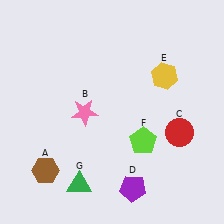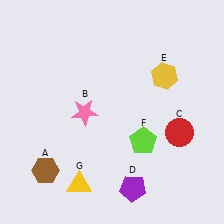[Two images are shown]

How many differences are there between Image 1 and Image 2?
There is 1 difference between the two images.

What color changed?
The triangle (G) changed from green in Image 1 to yellow in Image 2.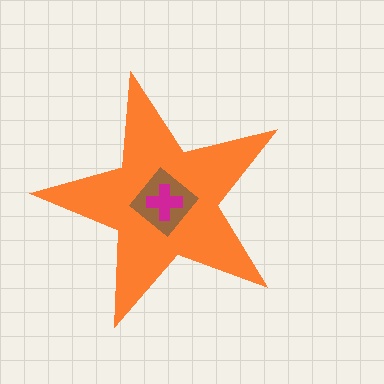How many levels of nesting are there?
3.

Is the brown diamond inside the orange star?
Yes.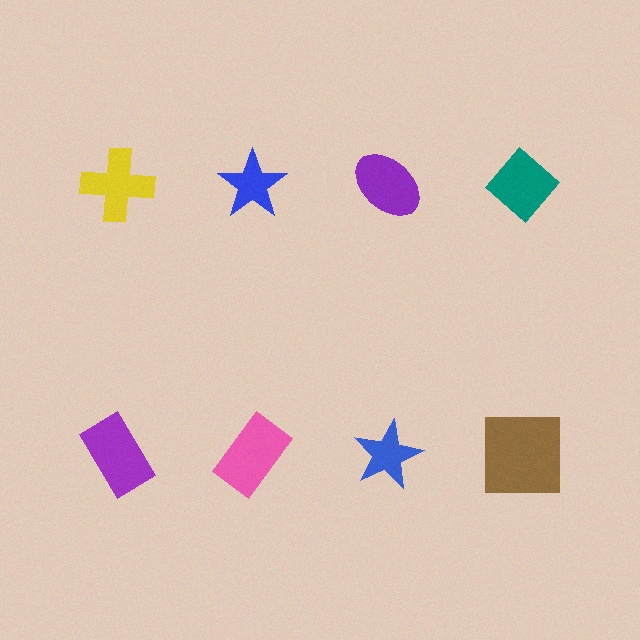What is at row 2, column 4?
A brown square.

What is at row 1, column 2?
A blue star.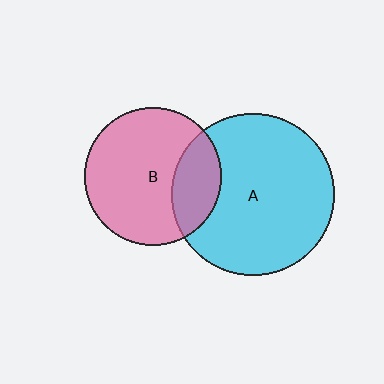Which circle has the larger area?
Circle A (cyan).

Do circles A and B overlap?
Yes.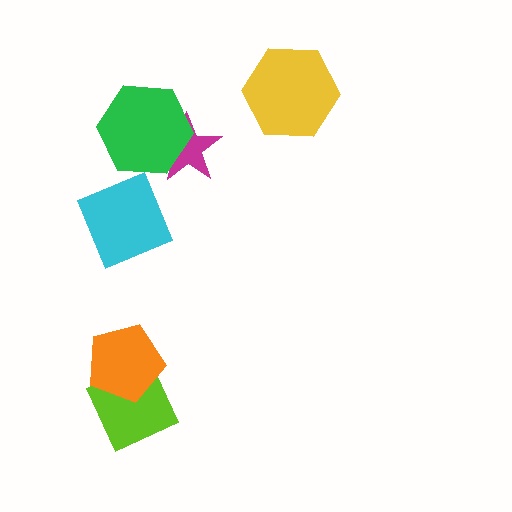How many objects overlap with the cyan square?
0 objects overlap with the cyan square.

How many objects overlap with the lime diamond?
1 object overlaps with the lime diamond.